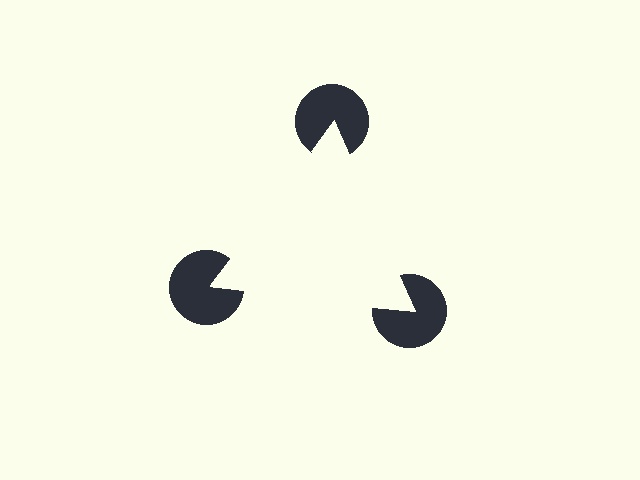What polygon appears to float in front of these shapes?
An illusory triangle — its edges are inferred from the aligned wedge cuts in the pac-man discs, not physically drawn.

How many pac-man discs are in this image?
There are 3 — one at each vertex of the illusory triangle.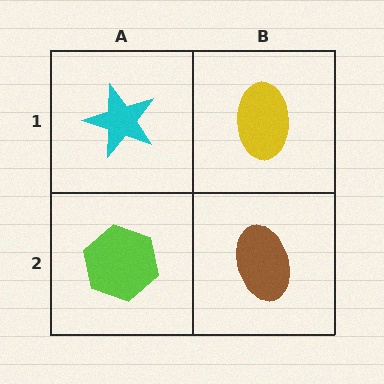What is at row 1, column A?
A cyan star.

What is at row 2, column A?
A lime hexagon.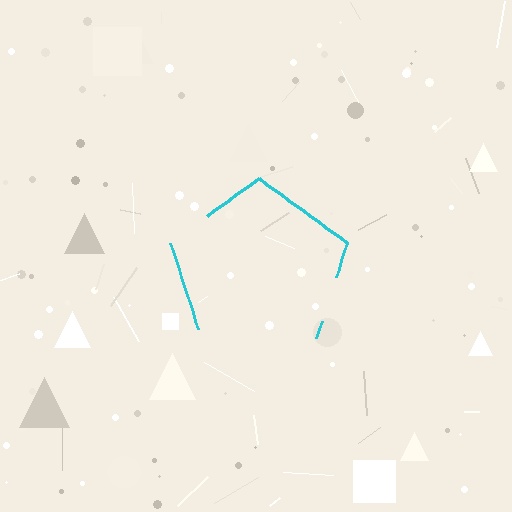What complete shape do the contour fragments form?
The contour fragments form a pentagon.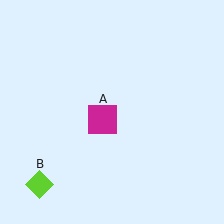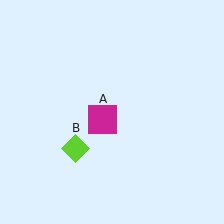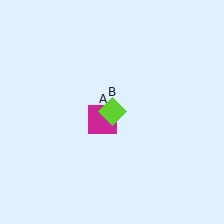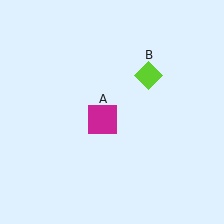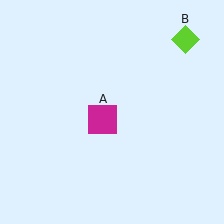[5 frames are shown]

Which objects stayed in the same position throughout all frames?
Magenta square (object A) remained stationary.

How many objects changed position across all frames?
1 object changed position: lime diamond (object B).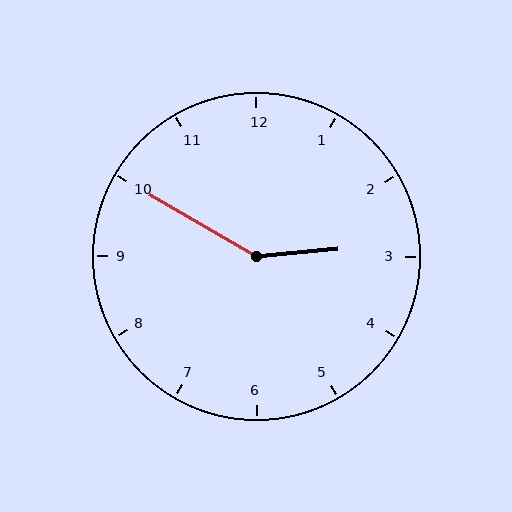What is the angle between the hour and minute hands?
Approximately 145 degrees.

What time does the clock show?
2:50.